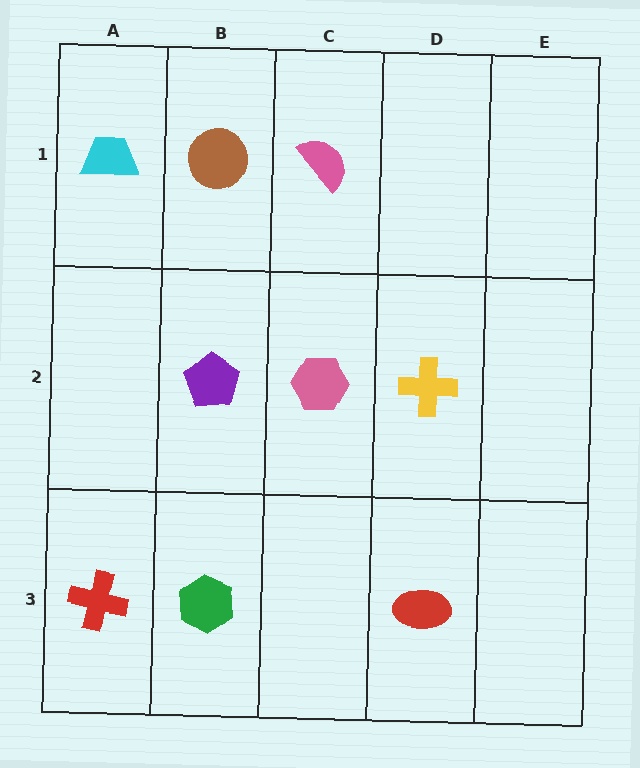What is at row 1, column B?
A brown circle.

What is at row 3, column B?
A green hexagon.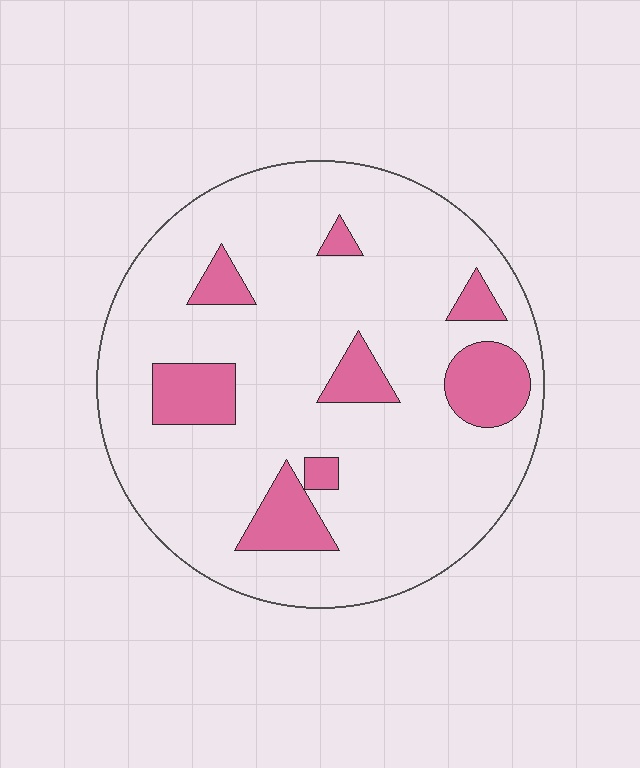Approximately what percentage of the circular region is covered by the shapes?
Approximately 15%.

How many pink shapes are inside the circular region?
8.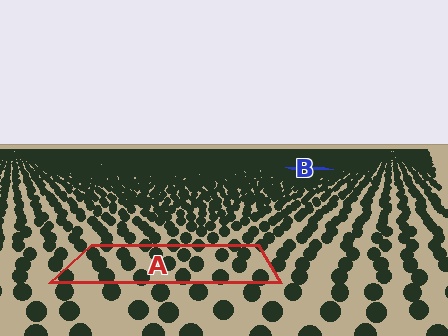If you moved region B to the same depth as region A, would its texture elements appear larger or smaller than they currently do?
They would appear larger. At a closer depth, the same texture elements are projected at a bigger on-screen size.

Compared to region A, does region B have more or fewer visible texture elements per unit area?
Region B has more texture elements per unit area — they are packed more densely because it is farther away.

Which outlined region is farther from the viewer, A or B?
Region B is farther from the viewer — the texture elements inside it appear smaller and more densely packed.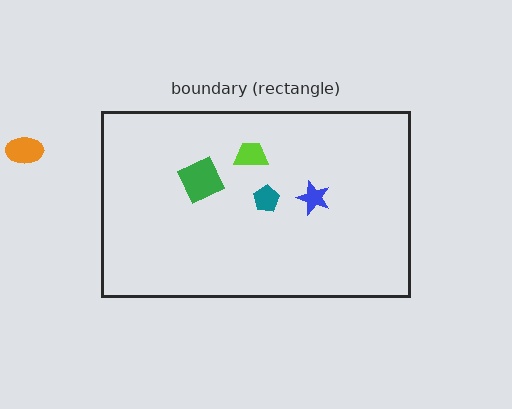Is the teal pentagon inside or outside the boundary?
Inside.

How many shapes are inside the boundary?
4 inside, 1 outside.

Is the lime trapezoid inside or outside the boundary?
Inside.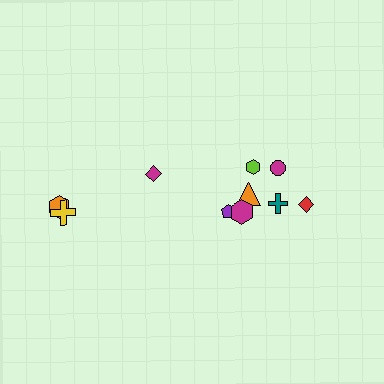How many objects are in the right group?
There are 7 objects.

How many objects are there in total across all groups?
There are 10 objects.